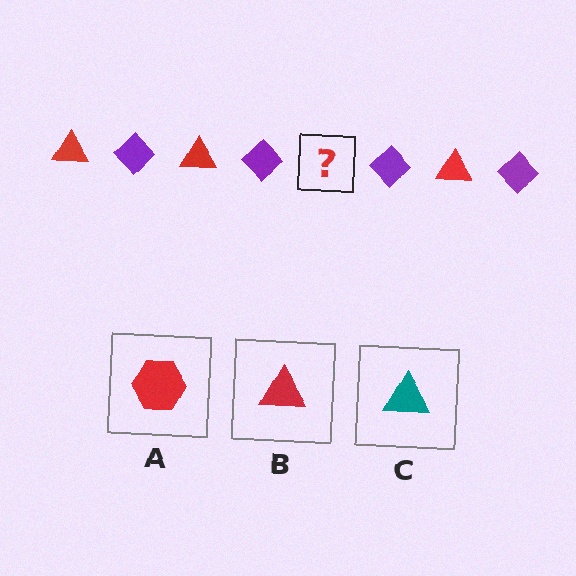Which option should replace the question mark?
Option B.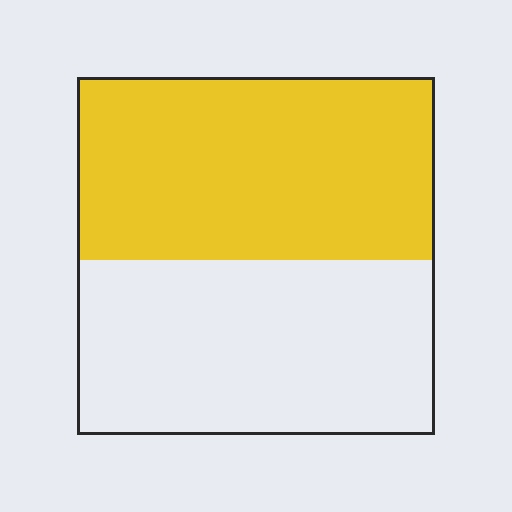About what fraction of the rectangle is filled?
About one half (1/2).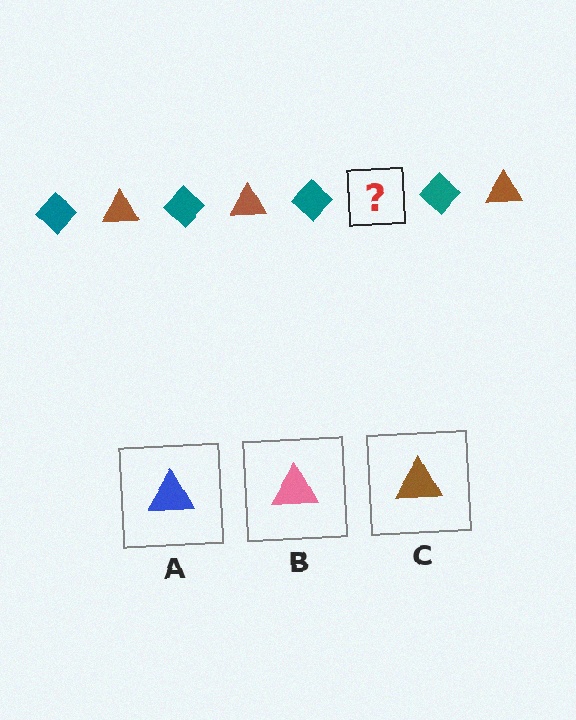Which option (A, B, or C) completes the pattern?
C.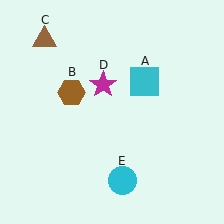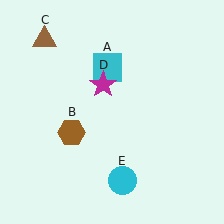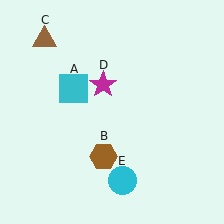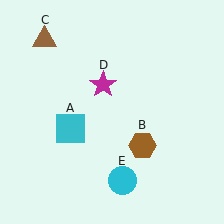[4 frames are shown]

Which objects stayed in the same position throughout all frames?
Brown triangle (object C) and magenta star (object D) and cyan circle (object E) remained stationary.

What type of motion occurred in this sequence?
The cyan square (object A), brown hexagon (object B) rotated counterclockwise around the center of the scene.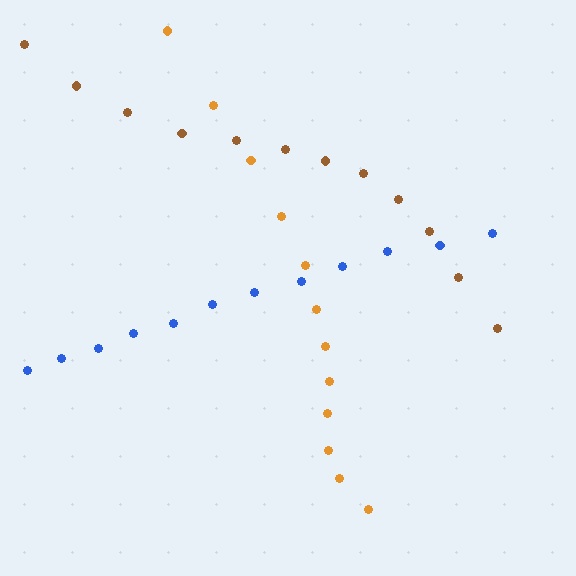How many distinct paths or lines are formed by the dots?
There are 3 distinct paths.